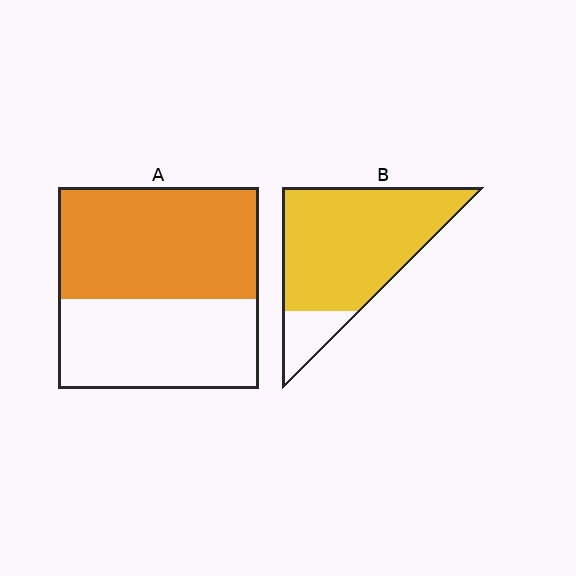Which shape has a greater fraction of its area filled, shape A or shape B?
Shape B.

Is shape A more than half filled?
Yes.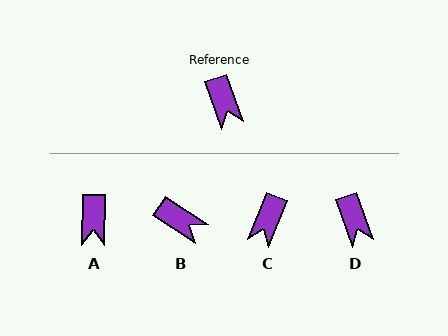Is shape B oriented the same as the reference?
No, it is off by about 37 degrees.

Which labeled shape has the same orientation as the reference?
D.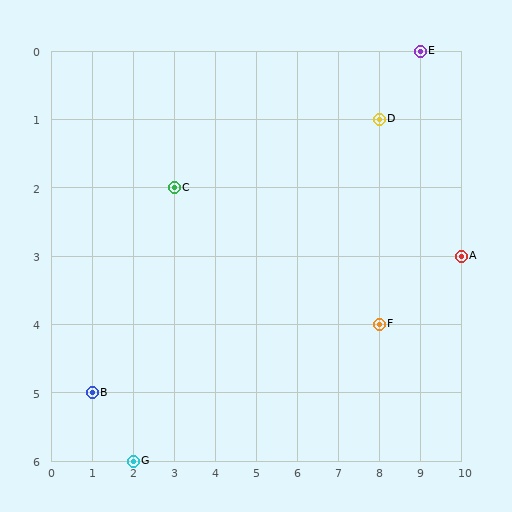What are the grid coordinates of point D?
Point D is at grid coordinates (8, 1).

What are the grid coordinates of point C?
Point C is at grid coordinates (3, 2).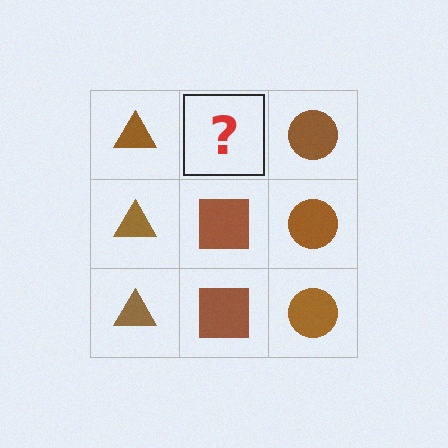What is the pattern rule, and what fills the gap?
The rule is that each column has a consistent shape. The gap should be filled with a brown square.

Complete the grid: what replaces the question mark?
The question mark should be replaced with a brown square.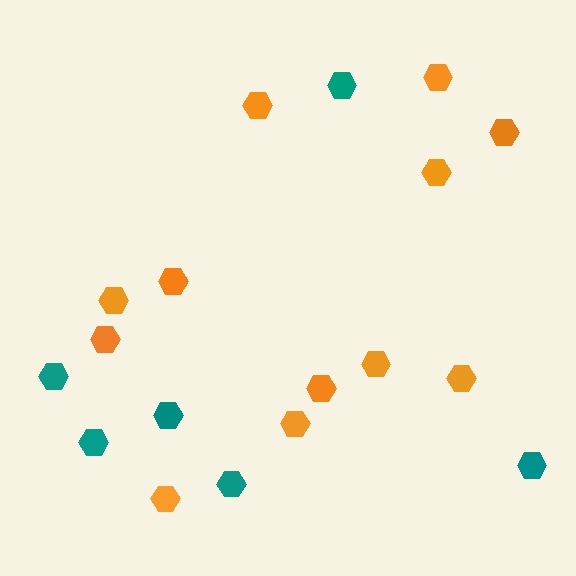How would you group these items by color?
There are 2 groups: one group of orange hexagons (12) and one group of teal hexagons (6).